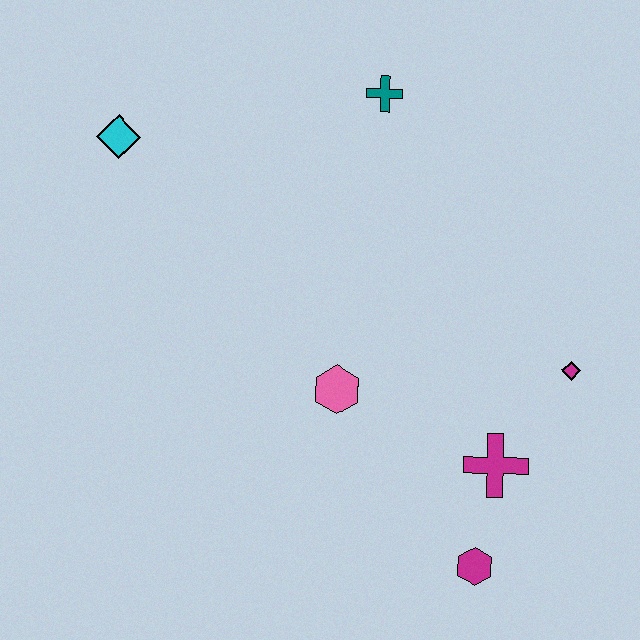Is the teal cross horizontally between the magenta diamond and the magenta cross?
No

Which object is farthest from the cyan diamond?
The magenta hexagon is farthest from the cyan diamond.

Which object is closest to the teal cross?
The cyan diamond is closest to the teal cross.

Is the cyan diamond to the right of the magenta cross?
No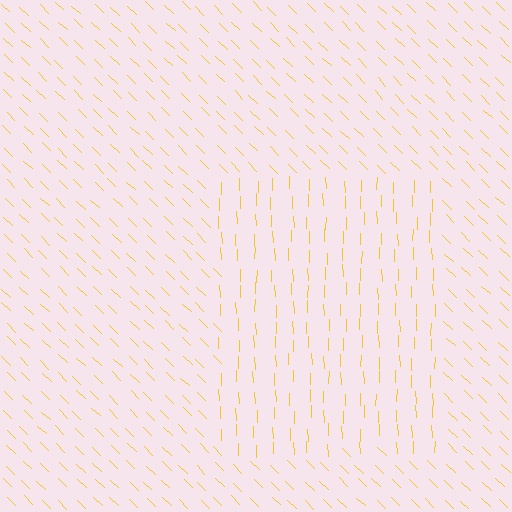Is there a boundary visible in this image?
Yes, there is a texture boundary formed by a change in line orientation.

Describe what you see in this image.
The image is filled with small yellow line segments. A rectangle region in the image has lines oriented differently from the surrounding lines, creating a visible texture boundary.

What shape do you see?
I see a rectangle.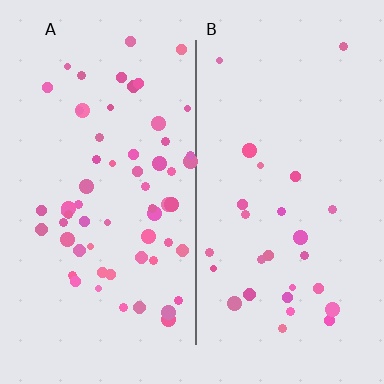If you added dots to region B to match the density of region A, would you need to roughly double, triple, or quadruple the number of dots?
Approximately double.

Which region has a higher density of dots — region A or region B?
A (the left).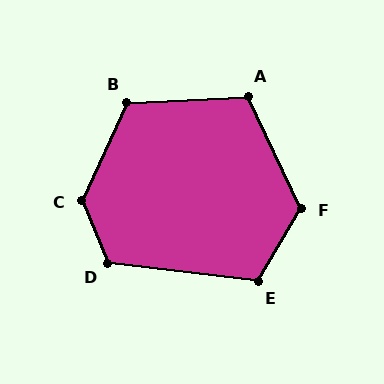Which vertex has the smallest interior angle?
A, at approximately 113 degrees.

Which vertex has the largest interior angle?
C, at approximately 133 degrees.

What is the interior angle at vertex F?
Approximately 124 degrees (obtuse).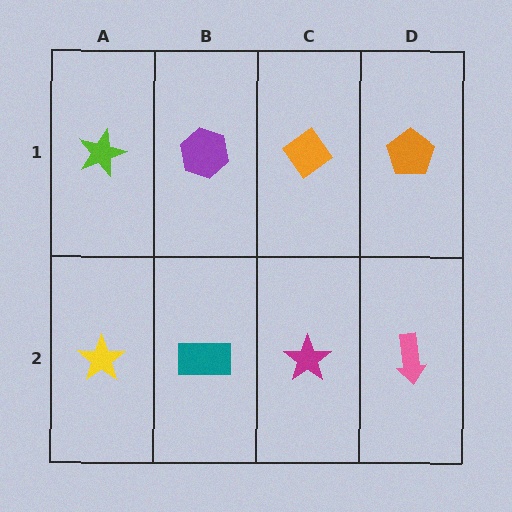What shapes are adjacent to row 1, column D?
A pink arrow (row 2, column D), an orange diamond (row 1, column C).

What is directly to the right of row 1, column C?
An orange pentagon.